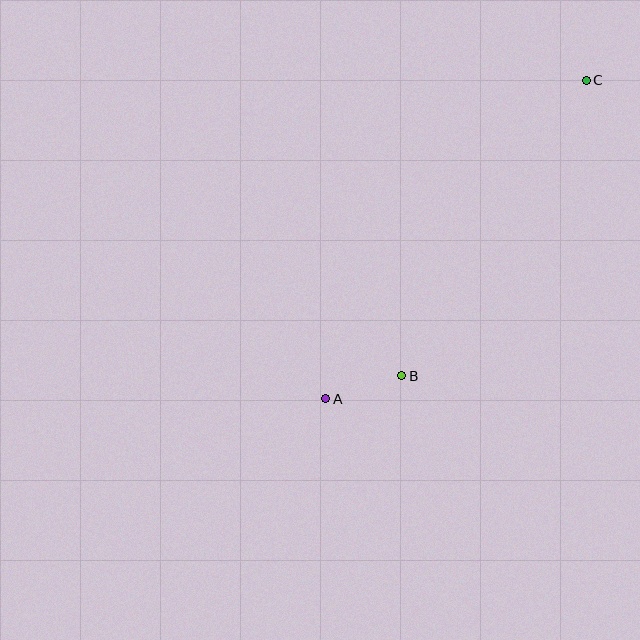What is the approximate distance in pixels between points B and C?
The distance between B and C is approximately 348 pixels.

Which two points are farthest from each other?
Points A and C are farthest from each other.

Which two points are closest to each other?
Points A and B are closest to each other.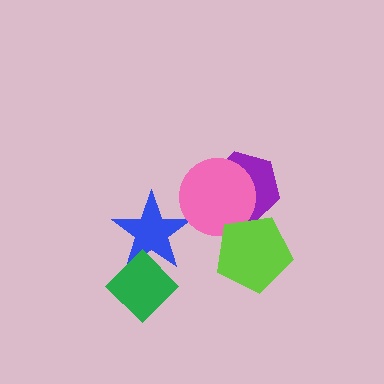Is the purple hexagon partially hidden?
Yes, it is partially covered by another shape.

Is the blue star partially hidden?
Yes, it is partially covered by another shape.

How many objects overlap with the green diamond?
1 object overlaps with the green diamond.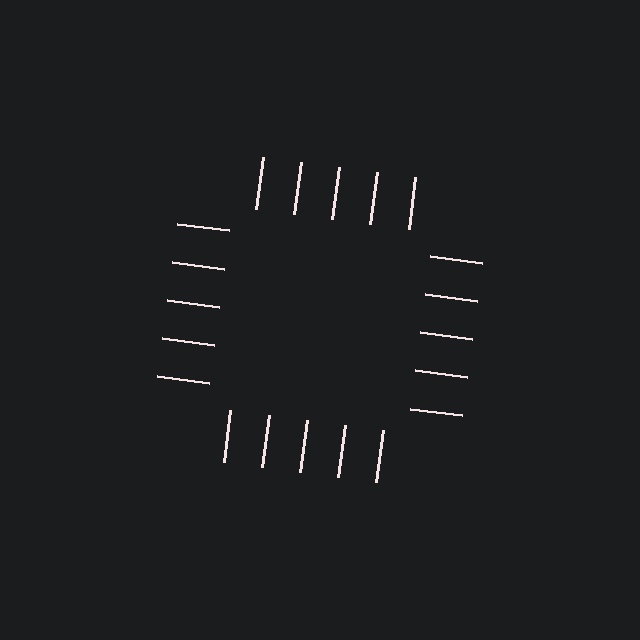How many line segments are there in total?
20 — 5 along each of the 4 edges.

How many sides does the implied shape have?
4 sides — the line-ends trace a square.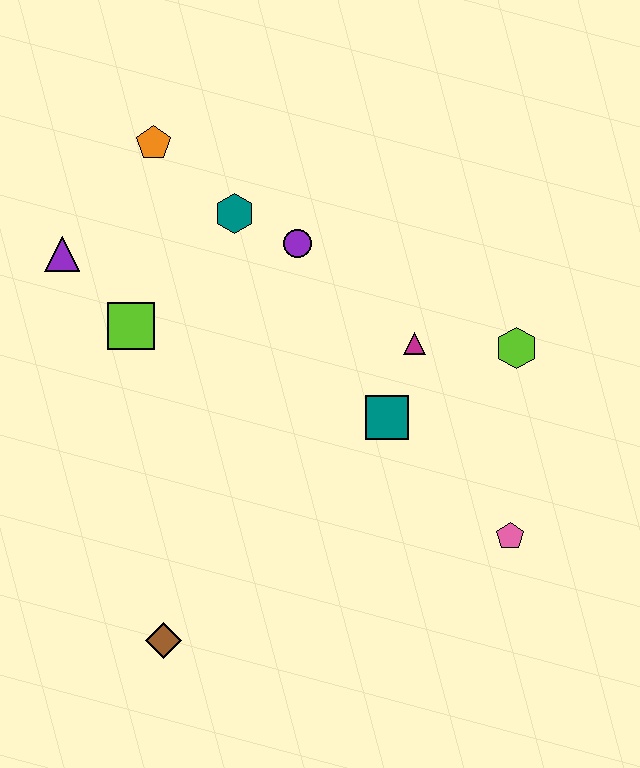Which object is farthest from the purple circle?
The brown diamond is farthest from the purple circle.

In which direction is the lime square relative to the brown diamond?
The lime square is above the brown diamond.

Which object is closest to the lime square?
The purple triangle is closest to the lime square.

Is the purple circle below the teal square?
No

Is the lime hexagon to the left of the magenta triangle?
No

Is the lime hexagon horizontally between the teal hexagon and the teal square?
No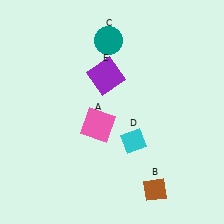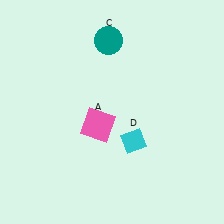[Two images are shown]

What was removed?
The purple square (E), the brown diamond (B) were removed in Image 2.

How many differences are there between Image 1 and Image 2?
There are 2 differences between the two images.